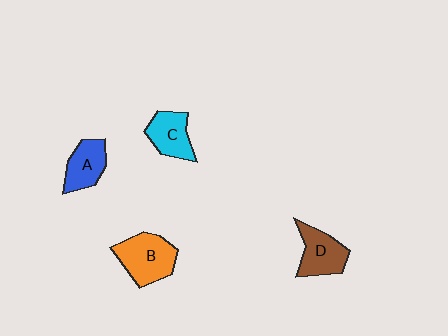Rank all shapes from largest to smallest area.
From largest to smallest: B (orange), D (brown), C (cyan), A (blue).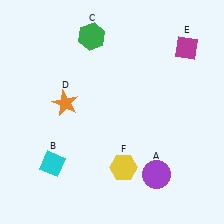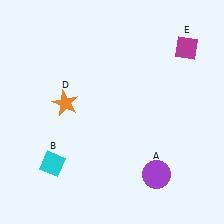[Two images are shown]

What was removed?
The green hexagon (C), the yellow hexagon (F) were removed in Image 2.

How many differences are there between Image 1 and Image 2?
There are 2 differences between the two images.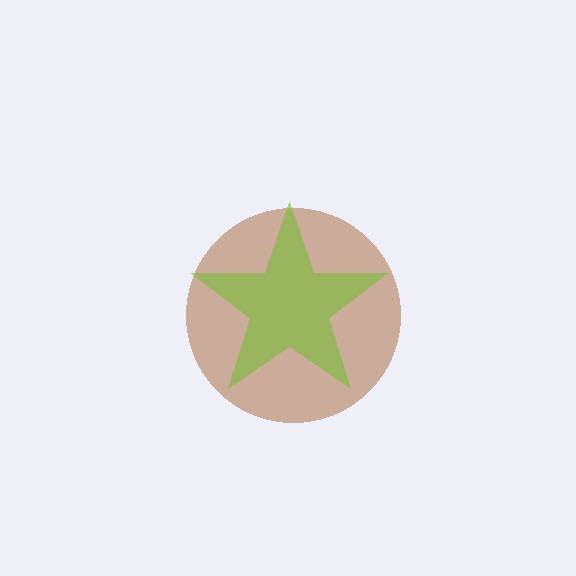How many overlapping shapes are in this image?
There are 2 overlapping shapes in the image.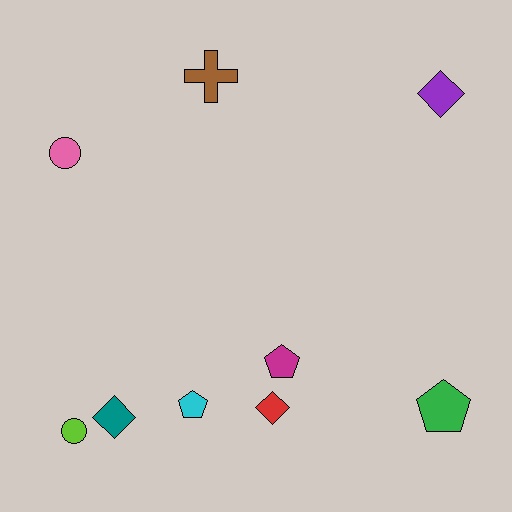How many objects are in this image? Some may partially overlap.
There are 9 objects.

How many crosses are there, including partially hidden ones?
There is 1 cross.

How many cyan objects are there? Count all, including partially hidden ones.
There is 1 cyan object.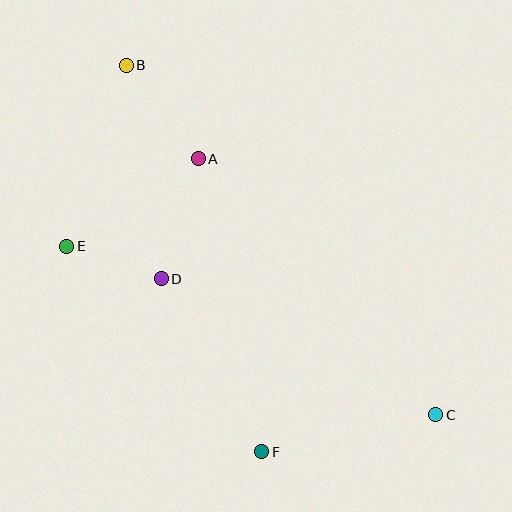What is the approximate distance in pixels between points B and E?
The distance between B and E is approximately 190 pixels.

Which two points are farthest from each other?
Points B and C are farthest from each other.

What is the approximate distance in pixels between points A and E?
The distance between A and E is approximately 158 pixels.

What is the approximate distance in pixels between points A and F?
The distance between A and F is approximately 300 pixels.